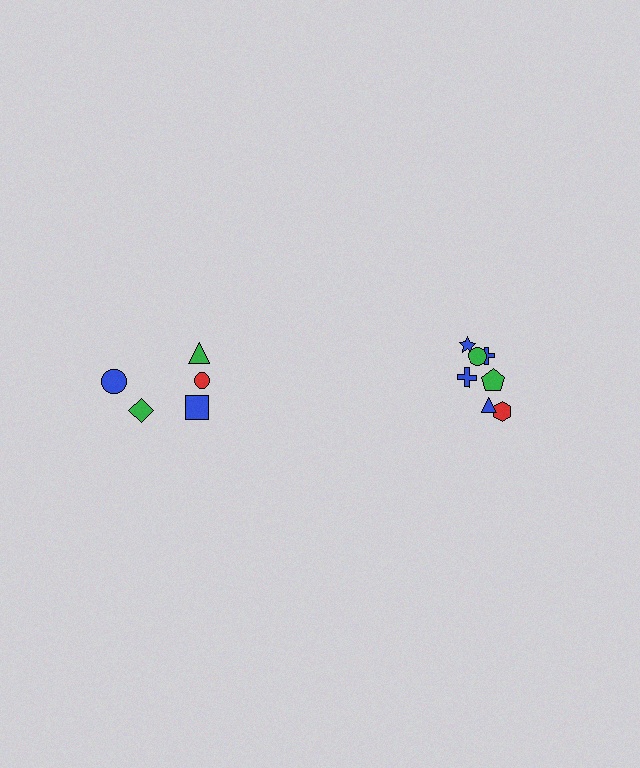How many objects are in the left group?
There are 5 objects.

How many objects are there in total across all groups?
There are 12 objects.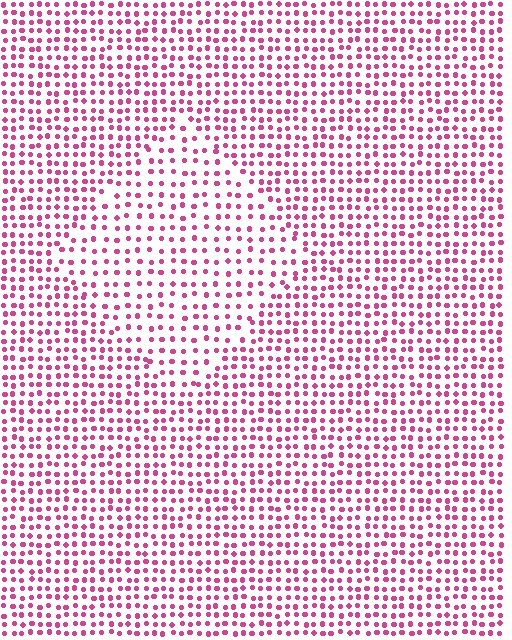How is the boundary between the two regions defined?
The boundary is defined by a change in element density (approximately 1.6x ratio). All elements are the same color, size, and shape.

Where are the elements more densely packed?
The elements are more densely packed outside the diamond boundary.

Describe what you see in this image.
The image contains small magenta elements arranged at two different densities. A diamond-shaped region is visible where the elements are less densely packed than the surrounding area.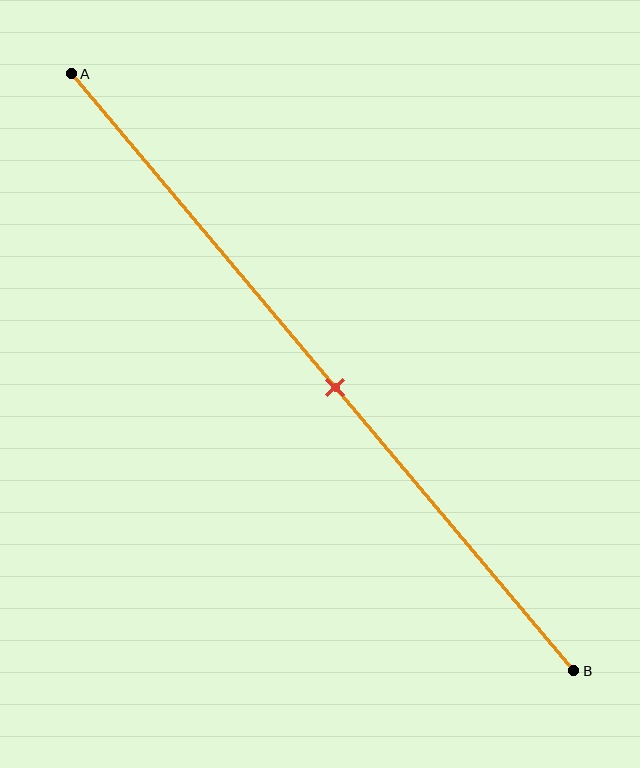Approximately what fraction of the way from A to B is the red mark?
The red mark is approximately 55% of the way from A to B.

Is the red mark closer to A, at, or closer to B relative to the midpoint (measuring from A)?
The red mark is approximately at the midpoint of segment AB.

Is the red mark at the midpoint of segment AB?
Yes, the mark is approximately at the midpoint.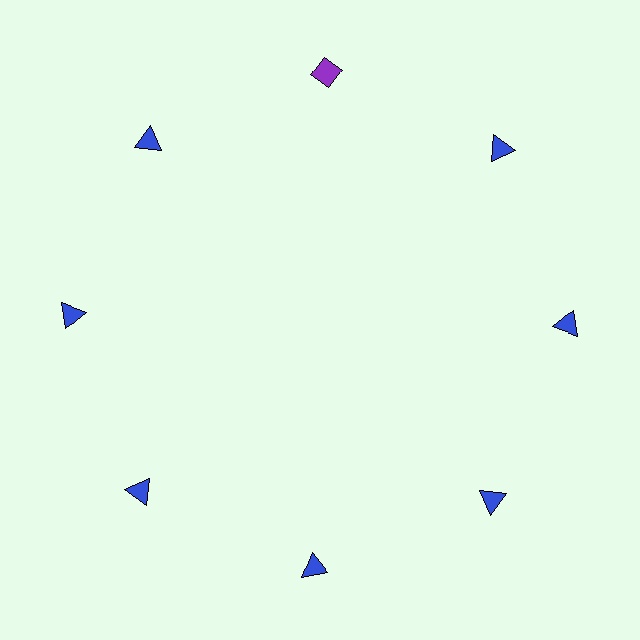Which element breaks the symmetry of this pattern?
The purple diamond at roughly the 12 o'clock position breaks the symmetry. All other shapes are blue triangles.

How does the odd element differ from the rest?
It differs in both color (purple instead of blue) and shape (diamond instead of triangle).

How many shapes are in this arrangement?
There are 8 shapes arranged in a ring pattern.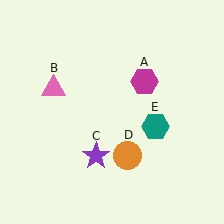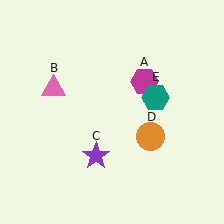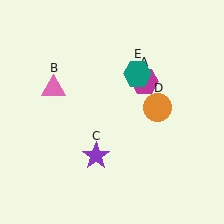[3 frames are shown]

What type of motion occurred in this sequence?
The orange circle (object D), teal hexagon (object E) rotated counterclockwise around the center of the scene.